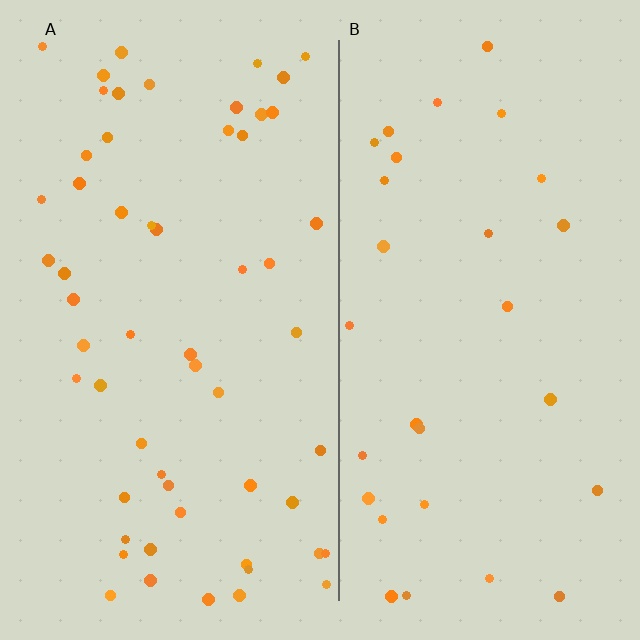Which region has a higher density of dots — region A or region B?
A (the left).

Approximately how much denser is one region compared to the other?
Approximately 1.9× — region A over region B.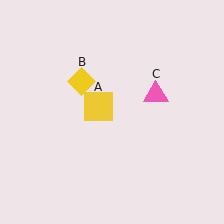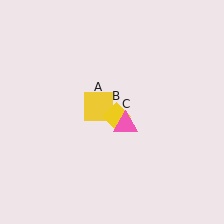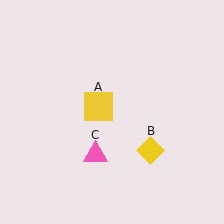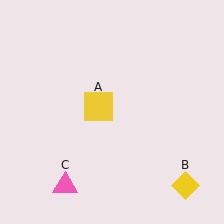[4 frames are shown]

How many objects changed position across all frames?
2 objects changed position: yellow diamond (object B), pink triangle (object C).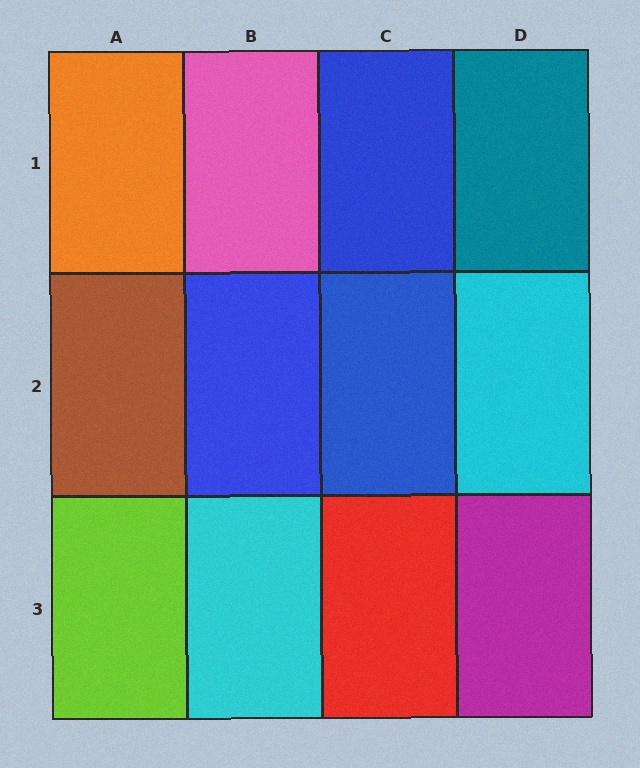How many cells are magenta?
1 cell is magenta.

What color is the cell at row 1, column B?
Pink.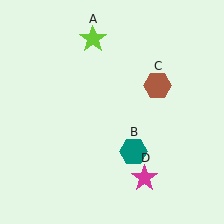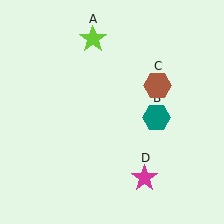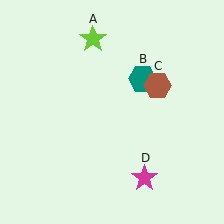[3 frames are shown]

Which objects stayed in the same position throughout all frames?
Lime star (object A) and brown hexagon (object C) and magenta star (object D) remained stationary.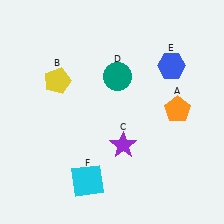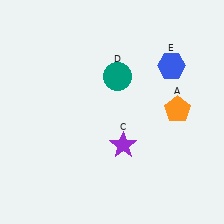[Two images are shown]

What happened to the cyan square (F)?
The cyan square (F) was removed in Image 2. It was in the bottom-left area of Image 1.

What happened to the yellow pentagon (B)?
The yellow pentagon (B) was removed in Image 2. It was in the top-left area of Image 1.